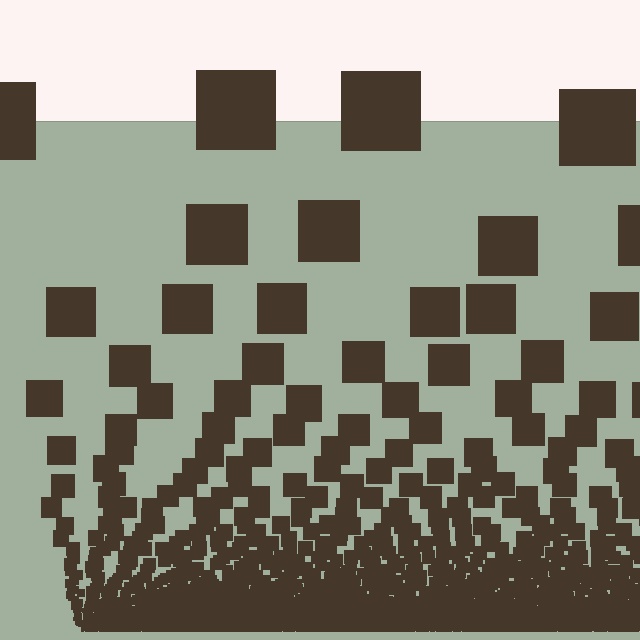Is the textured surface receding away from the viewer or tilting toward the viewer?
The surface appears to tilt toward the viewer. Texture elements get larger and sparser toward the top.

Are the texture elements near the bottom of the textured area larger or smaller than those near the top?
Smaller. The gradient is inverted — elements near the bottom are smaller and denser.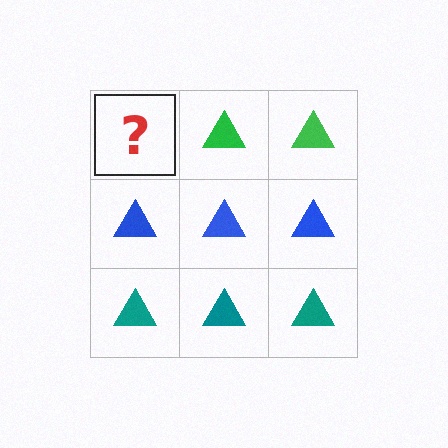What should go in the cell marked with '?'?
The missing cell should contain a green triangle.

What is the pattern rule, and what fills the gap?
The rule is that each row has a consistent color. The gap should be filled with a green triangle.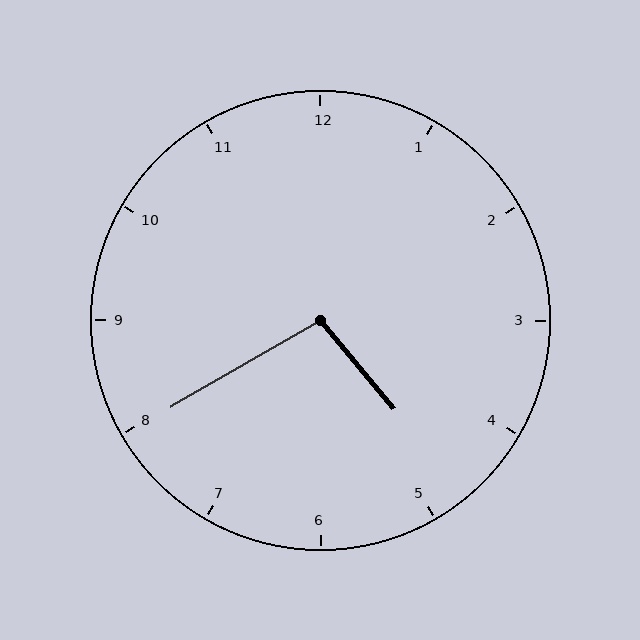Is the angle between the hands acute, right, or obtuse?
It is obtuse.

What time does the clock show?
4:40.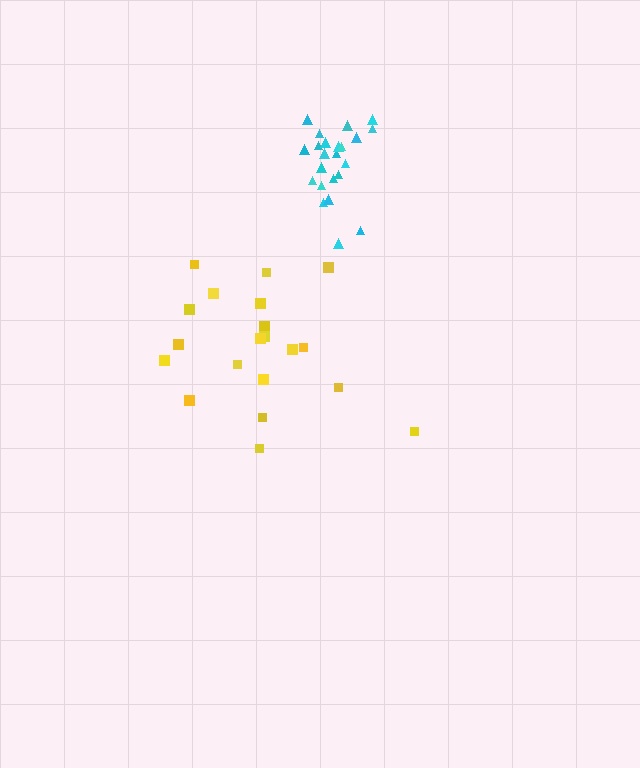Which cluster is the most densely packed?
Cyan.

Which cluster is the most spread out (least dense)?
Yellow.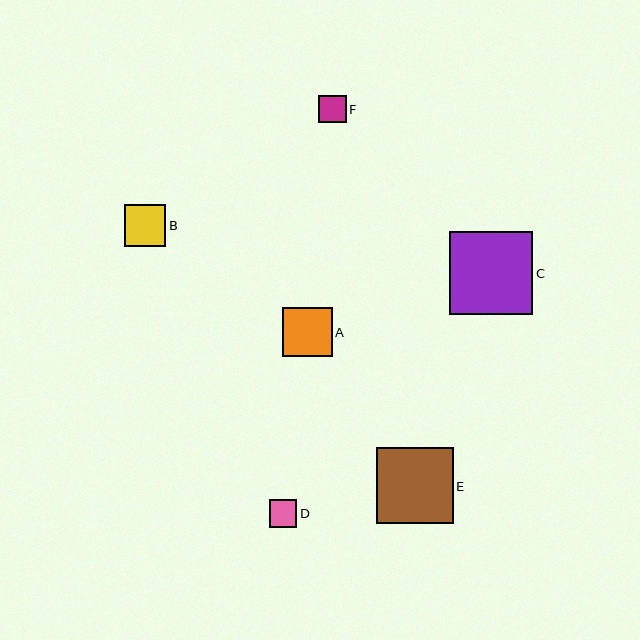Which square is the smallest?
Square F is the smallest with a size of approximately 27 pixels.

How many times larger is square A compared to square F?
Square A is approximately 1.8 times the size of square F.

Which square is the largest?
Square C is the largest with a size of approximately 83 pixels.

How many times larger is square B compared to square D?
Square B is approximately 1.5 times the size of square D.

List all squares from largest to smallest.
From largest to smallest: C, E, A, B, D, F.